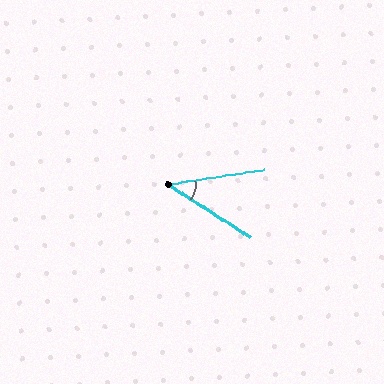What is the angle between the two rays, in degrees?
Approximately 41 degrees.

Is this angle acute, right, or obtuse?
It is acute.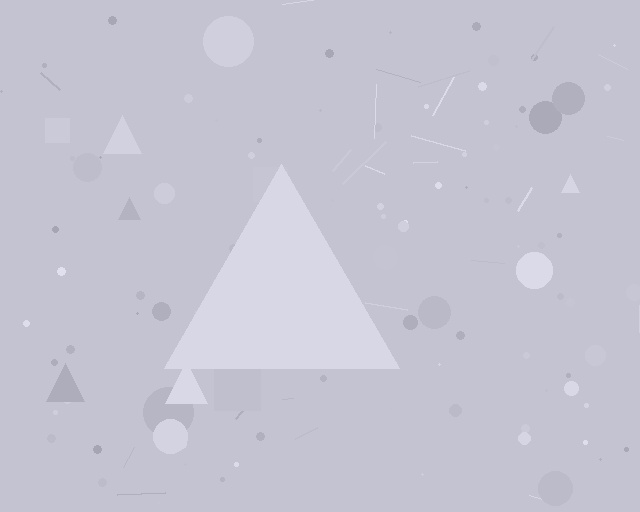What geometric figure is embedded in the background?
A triangle is embedded in the background.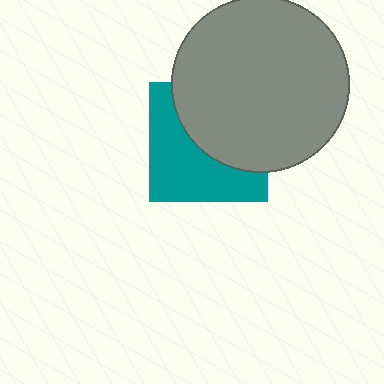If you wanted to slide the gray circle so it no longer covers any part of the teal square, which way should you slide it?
Slide it toward the upper-right — that is the most direct way to separate the two shapes.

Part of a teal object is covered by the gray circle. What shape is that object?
It is a square.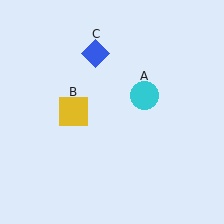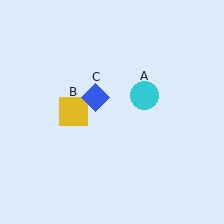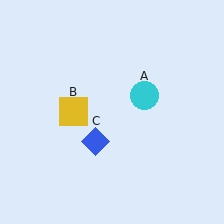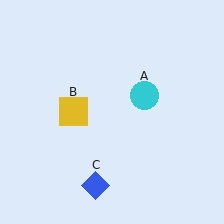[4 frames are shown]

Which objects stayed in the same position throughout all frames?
Cyan circle (object A) and yellow square (object B) remained stationary.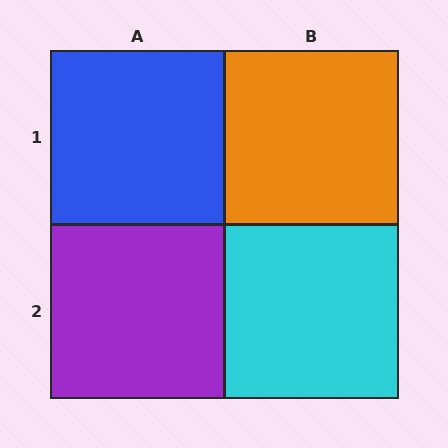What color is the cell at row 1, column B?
Orange.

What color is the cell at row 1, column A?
Blue.